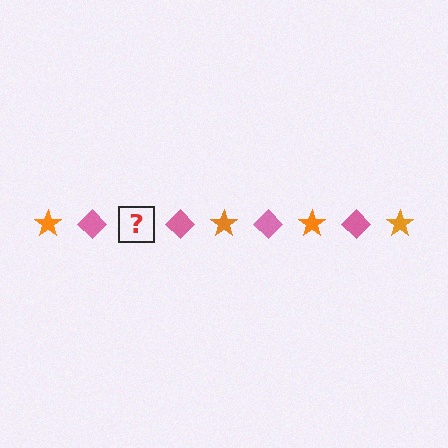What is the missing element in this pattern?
The missing element is an orange star.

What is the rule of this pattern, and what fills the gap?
The rule is that the pattern alternates between orange star and pink diamond. The gap should be filled with an orange star.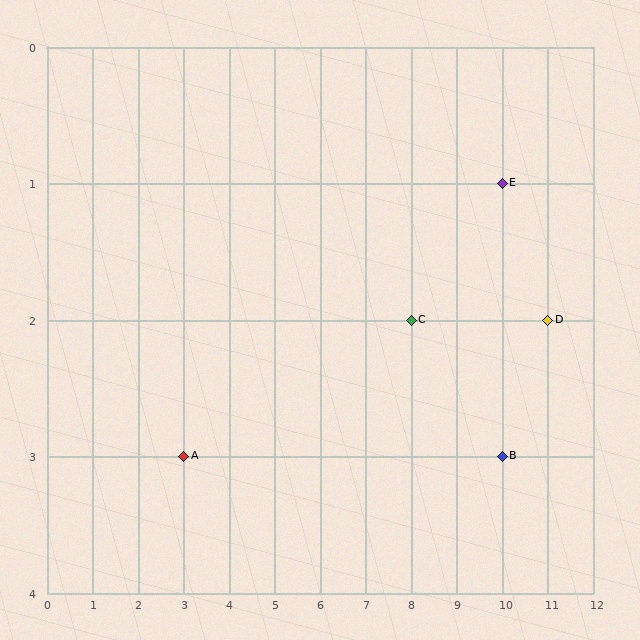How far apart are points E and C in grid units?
Points E and C are 2 columns and 1 row apart (about 2.2 grid units diagonally).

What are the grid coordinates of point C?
Point C is at grid coordinates (8, 2).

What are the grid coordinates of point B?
Point B is at grid coordinates (10, 3).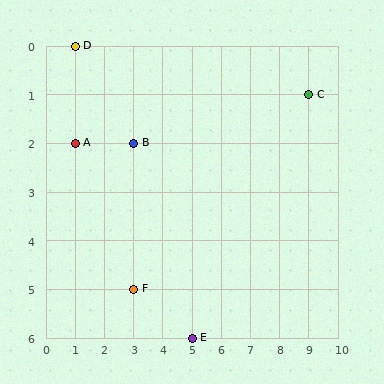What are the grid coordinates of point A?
Point A is at grid coordinates (1, 2).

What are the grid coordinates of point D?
Point D is at grid coordinates (1, 0).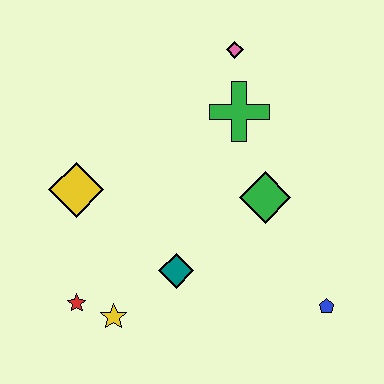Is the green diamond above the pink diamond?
No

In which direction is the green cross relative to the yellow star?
The green cross is above the yellow star.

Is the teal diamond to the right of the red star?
Yes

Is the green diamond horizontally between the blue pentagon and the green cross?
Yes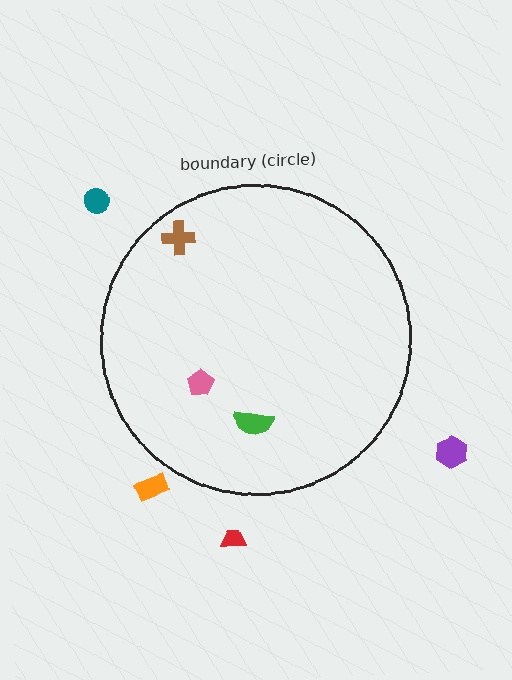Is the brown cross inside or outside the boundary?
Inside.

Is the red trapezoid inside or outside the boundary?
Outside.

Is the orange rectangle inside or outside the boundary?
Outside.